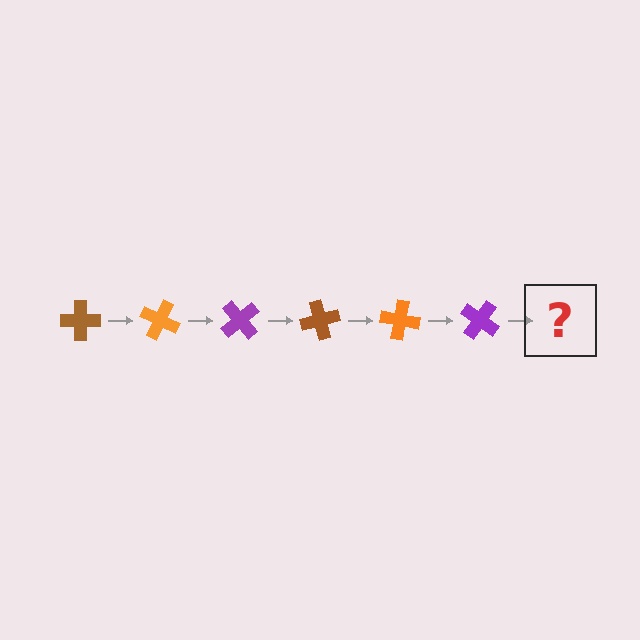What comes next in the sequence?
The next element should be a brown cross, rotated 150 degrees from the start.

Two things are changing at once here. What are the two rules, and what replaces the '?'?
The two rules are that it rotates 25 degrees each step and the color cycles through brown, orange, and purple. The '?' should be a brown cross, rotated 150 degrees from the start.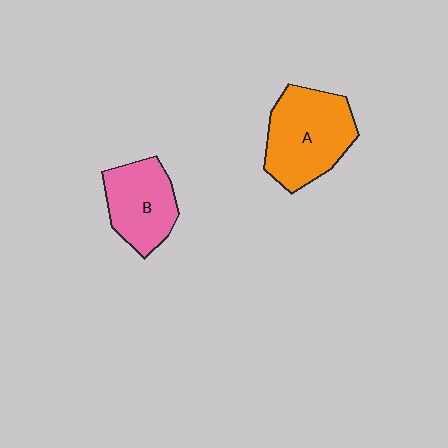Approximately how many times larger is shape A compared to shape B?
Approximately 1.3 times.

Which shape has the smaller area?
Shape B (pink).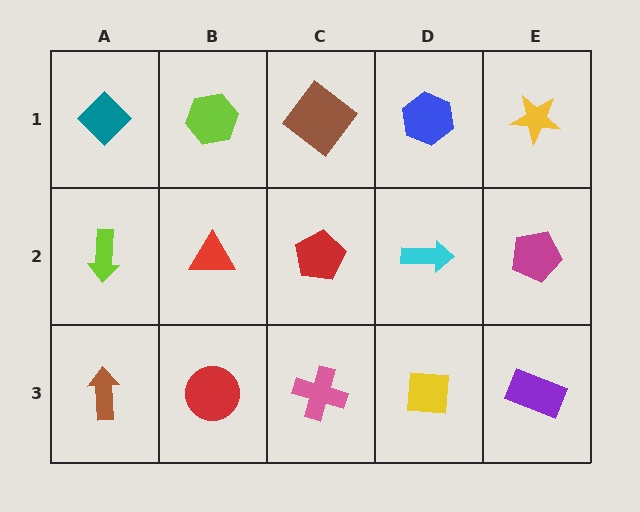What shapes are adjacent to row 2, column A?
A teal diamond (row 1, column A), a brown arrow (row 3, column A), a red triangle (row 2, column B).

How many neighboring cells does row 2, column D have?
4.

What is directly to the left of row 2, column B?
A lime arrow.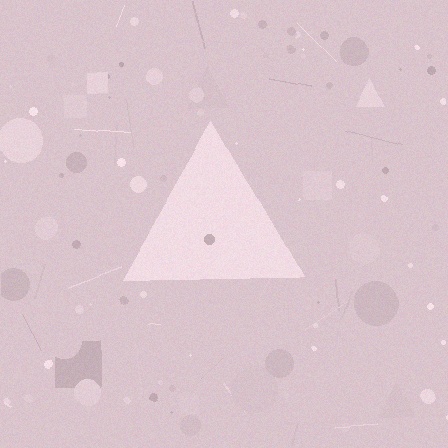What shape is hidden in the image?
A triangle is hidden in the image.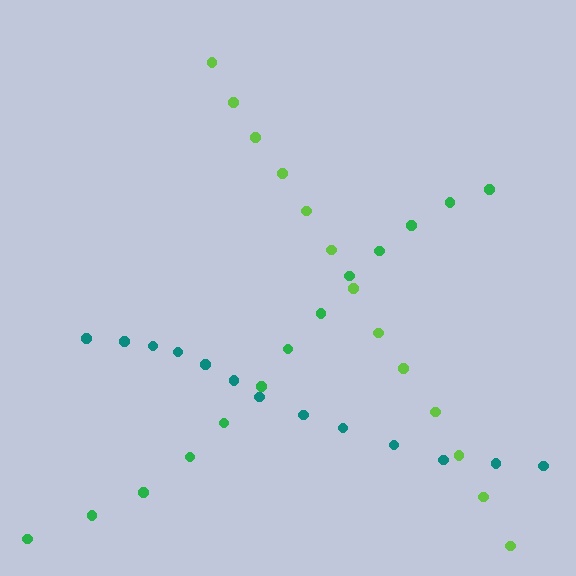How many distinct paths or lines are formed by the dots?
There are 3 distinct paths.